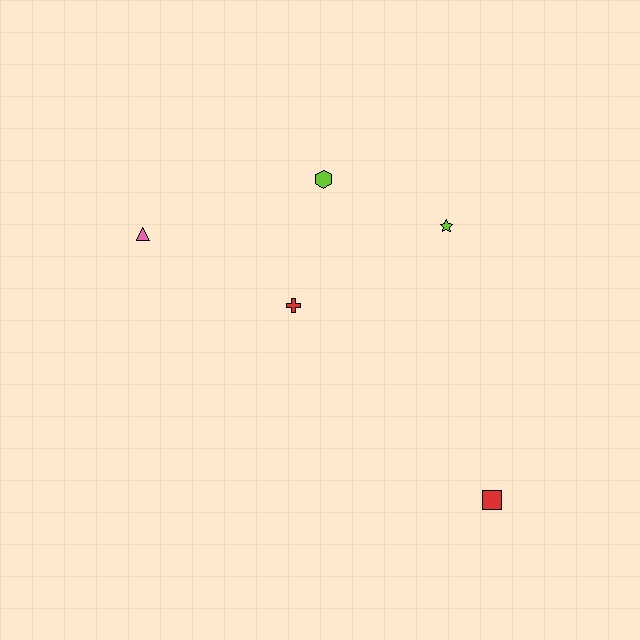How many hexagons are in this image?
There is 1 hexagon.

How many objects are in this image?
There are 5 objects.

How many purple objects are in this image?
There are no purple objects.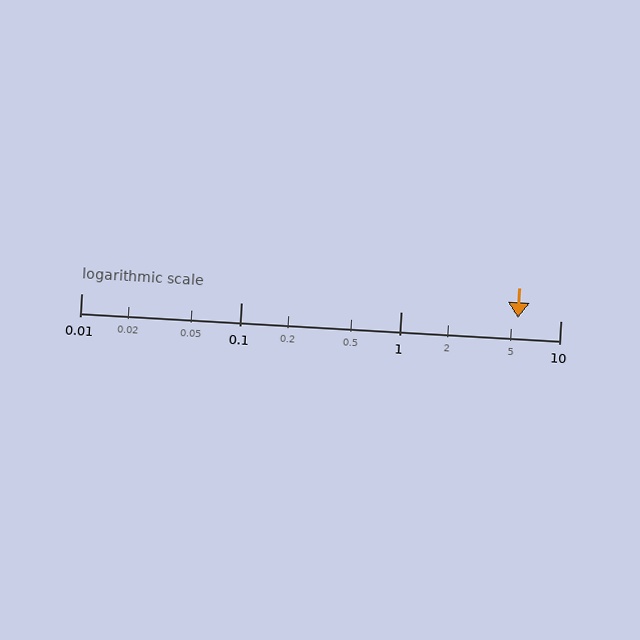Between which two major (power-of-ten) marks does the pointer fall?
The pointer is between 1 and 10.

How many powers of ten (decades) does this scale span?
The scale spans 3 decades, from 0.01 to 10.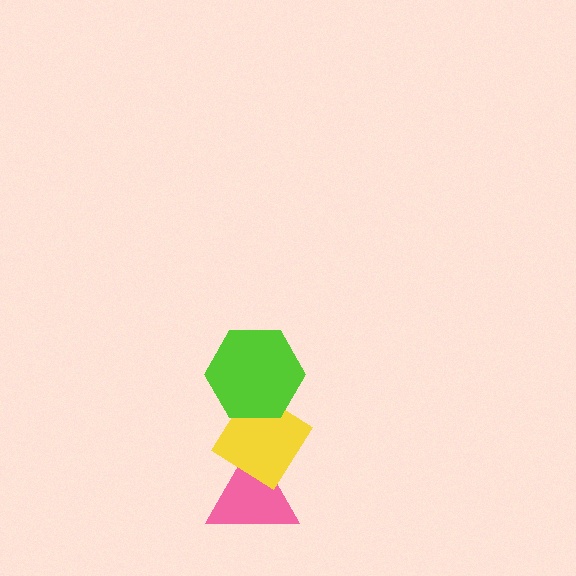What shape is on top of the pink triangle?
The yellow diamond is on top of the pink triangle.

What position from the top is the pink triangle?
The pink triangle is 3rd from the top.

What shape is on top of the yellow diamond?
The lime hexagon is on top of the yellow diamond.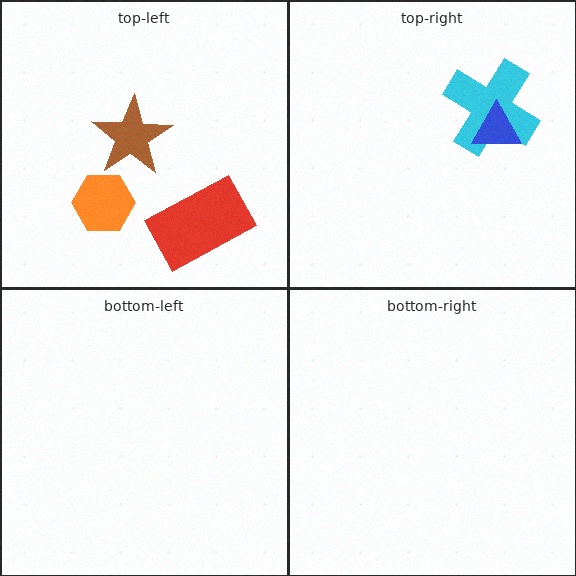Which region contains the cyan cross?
The top-right region.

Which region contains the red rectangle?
The top-left region.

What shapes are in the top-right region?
The cyan cross, the blue triangle.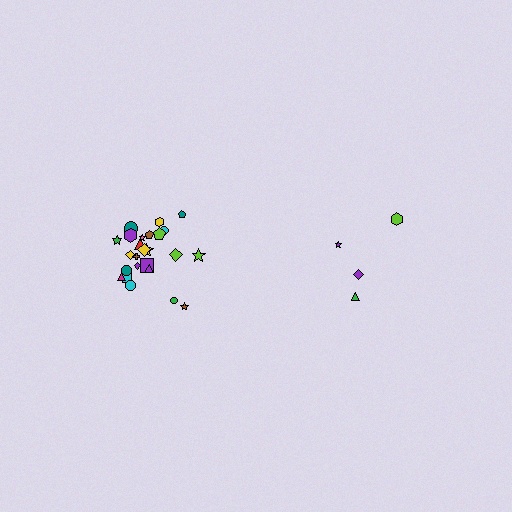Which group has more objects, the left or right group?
The left group.